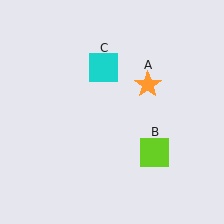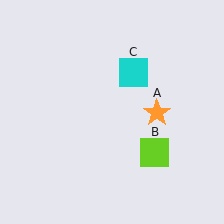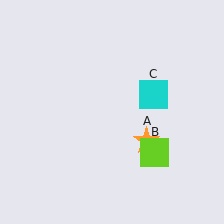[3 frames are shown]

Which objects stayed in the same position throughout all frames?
Lime square (object B) remained stationary.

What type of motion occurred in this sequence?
The orange star (object A), cyan square (object C) rotated clockwise around the center of the scene.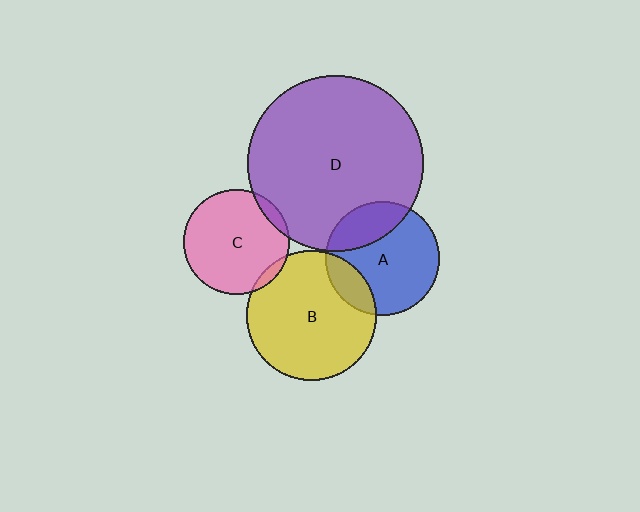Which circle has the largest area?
Circle D (purple).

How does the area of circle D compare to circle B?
Approximately 1.9 times.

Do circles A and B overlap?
Yes.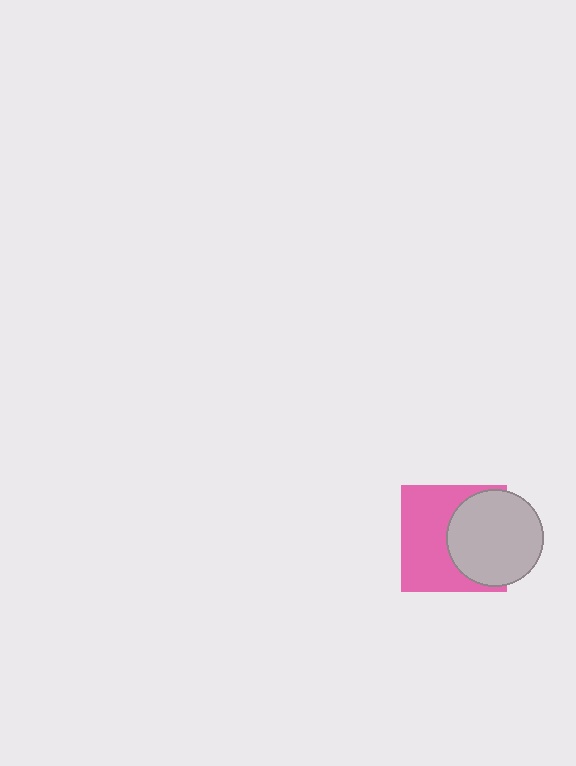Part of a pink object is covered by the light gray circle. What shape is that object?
It is a square.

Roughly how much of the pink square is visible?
About half of it is visible (roughly 56%).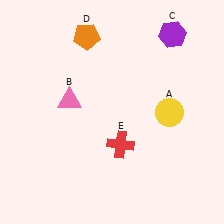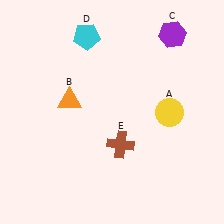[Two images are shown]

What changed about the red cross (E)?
In Image 1, E is red. In Image 2, it changed to brown.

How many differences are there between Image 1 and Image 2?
There are 3 differences between the two images.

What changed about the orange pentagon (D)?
In Image 1, D is orange. In Image 2, it changed to cyan.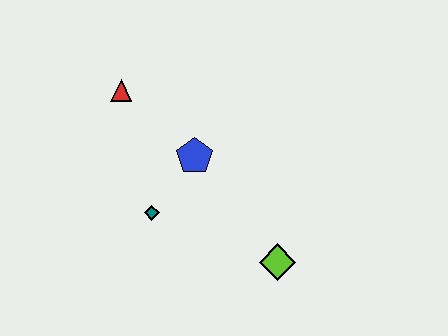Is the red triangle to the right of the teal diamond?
No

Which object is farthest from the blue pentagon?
The lime diamond is farthest from the blue pentagon.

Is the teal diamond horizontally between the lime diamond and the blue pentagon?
No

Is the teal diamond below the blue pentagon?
Yes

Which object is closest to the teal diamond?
The blue pentagon is closest to the teal diamond.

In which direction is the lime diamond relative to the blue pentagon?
The lime diamond is below the blue pentagon.